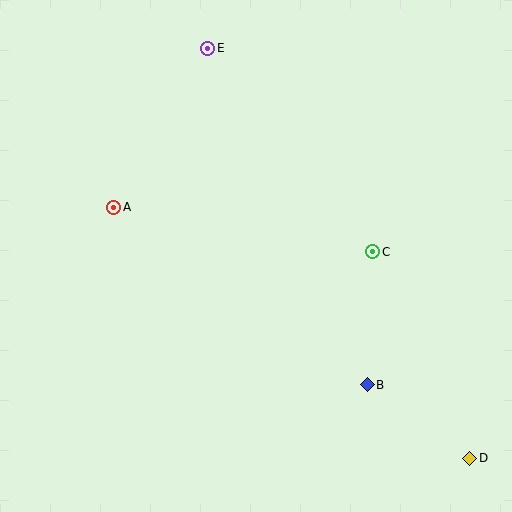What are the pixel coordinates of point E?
Point E is at (208, 48).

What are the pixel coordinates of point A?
Point A is at (114, 207).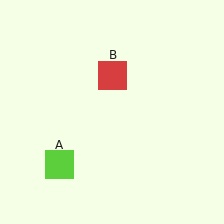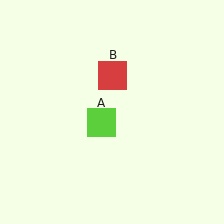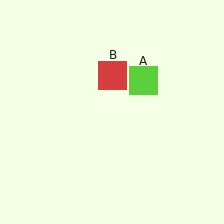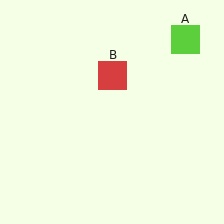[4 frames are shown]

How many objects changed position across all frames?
1 object changed position: lime square (object A).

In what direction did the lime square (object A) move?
The lime square (object A) moved up and to the right.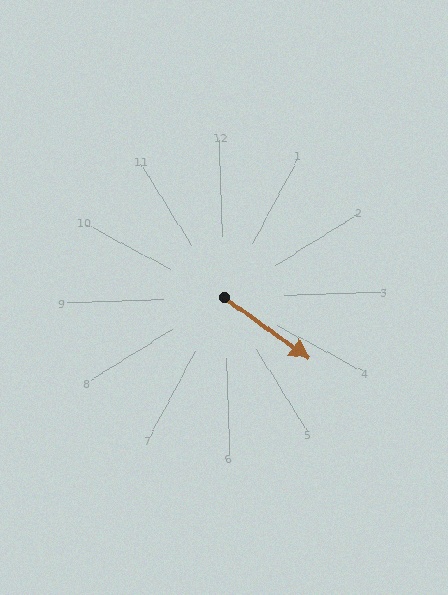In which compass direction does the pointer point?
Southeast.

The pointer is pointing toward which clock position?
Roughly 4 o'clock.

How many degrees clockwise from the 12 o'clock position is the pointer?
Approximately 128 degrees.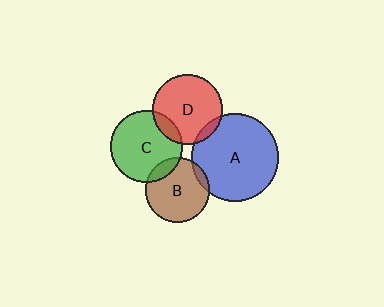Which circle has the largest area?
Circle A (blue).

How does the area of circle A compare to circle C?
Approximately 1.5 times.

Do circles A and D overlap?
Yes.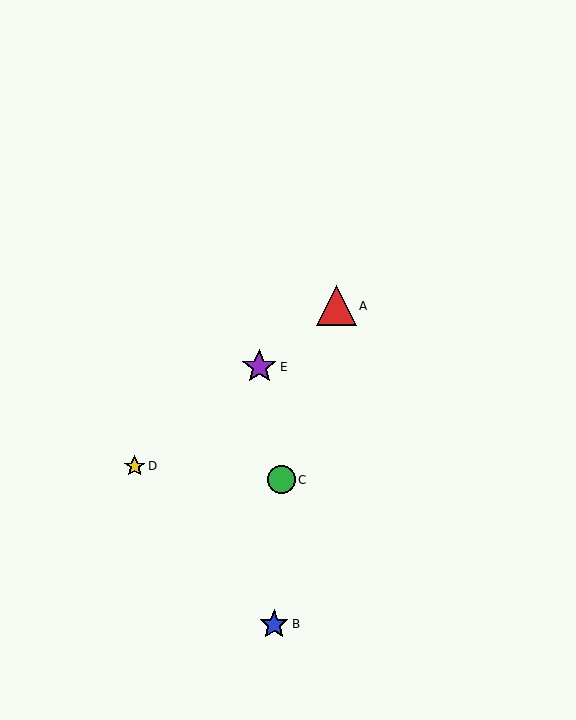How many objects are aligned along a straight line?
3 objects (A, D, E) are aligned along a straight line.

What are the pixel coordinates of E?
Object E is at (259, 367).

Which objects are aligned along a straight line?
Objects A, D, E are aligned along a straight line.